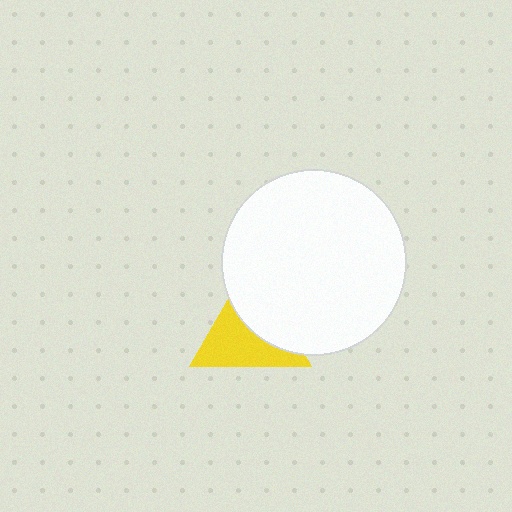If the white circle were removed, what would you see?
You would see the complete yellow triangle.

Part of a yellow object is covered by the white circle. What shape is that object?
It is a triangle.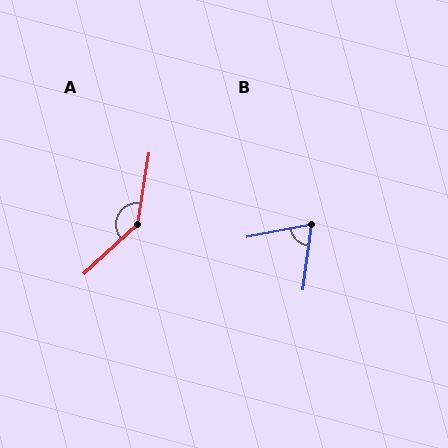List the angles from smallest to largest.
B (72°), A (141°).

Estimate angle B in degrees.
Approximately 72 degrees.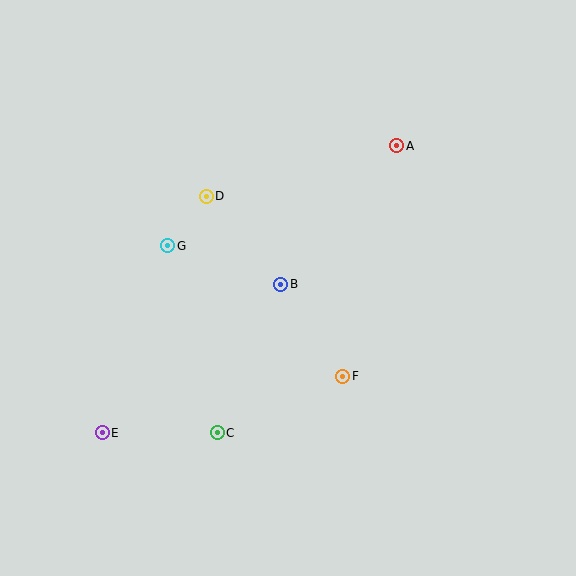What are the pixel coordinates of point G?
Point G is at (168, 246).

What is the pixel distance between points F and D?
The distance between F and D is 226 pixels.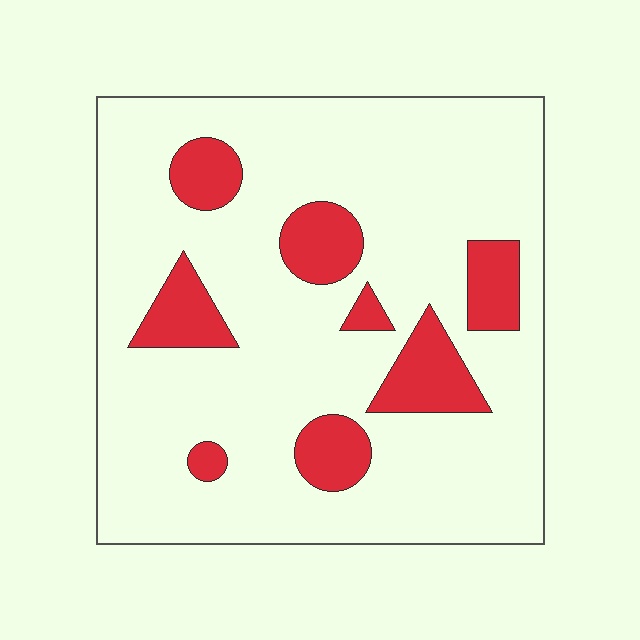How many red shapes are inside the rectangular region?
8.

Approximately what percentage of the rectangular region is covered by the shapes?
Approximately 15%.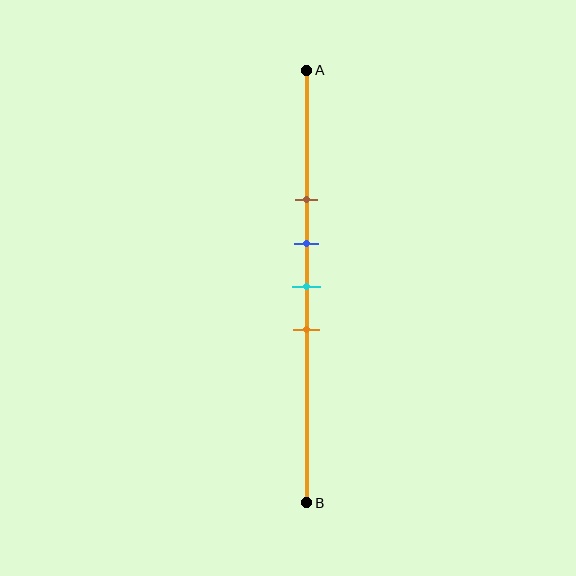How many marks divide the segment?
There are 4 marks dividing the segment.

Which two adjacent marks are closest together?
The blue and cyan marks are the closest adjacent pair.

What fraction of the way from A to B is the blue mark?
The blue mark is approximately 40% (0.4) of the way from A to B.